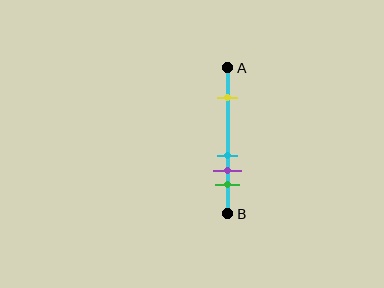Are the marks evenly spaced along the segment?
No, the marks are not evenly spaced.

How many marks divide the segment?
There are 4 marks dividing the segment.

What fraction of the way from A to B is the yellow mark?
The yellow mark is approximately 20% (0.2) of the way from A to B.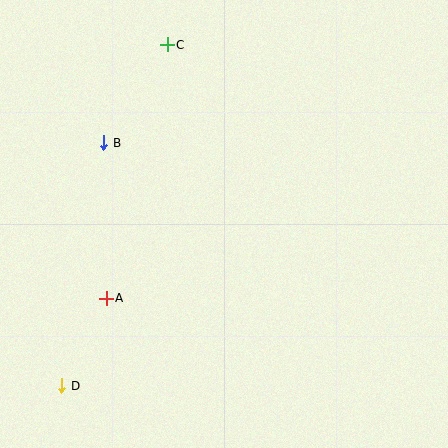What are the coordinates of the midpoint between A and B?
The midpoint between A and B is at (105, 220).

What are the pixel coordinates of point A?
Point A is at (106, 298).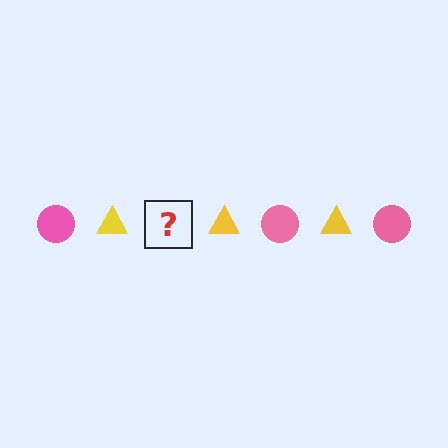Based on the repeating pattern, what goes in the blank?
The blank should be a pink circle.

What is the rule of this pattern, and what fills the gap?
The rule is that the pattern alternates between pink circle and yellow triangle. The gap should be filled with a pink circle.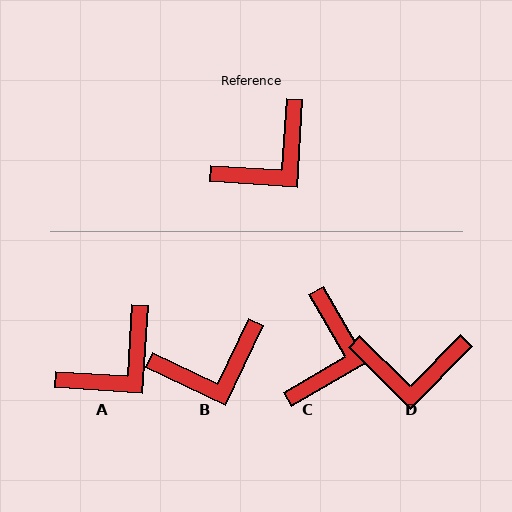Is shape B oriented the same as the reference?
No, it is off by about 22 degrees.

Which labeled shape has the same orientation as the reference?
A.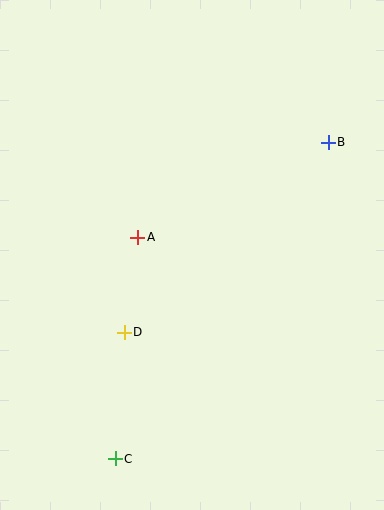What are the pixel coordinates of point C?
Point C is at (115, 459).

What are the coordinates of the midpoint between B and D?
The midpoint between B and D is at (226, 237).